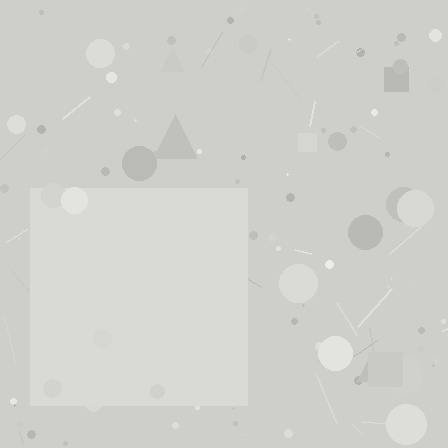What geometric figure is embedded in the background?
A square is embedded in the background.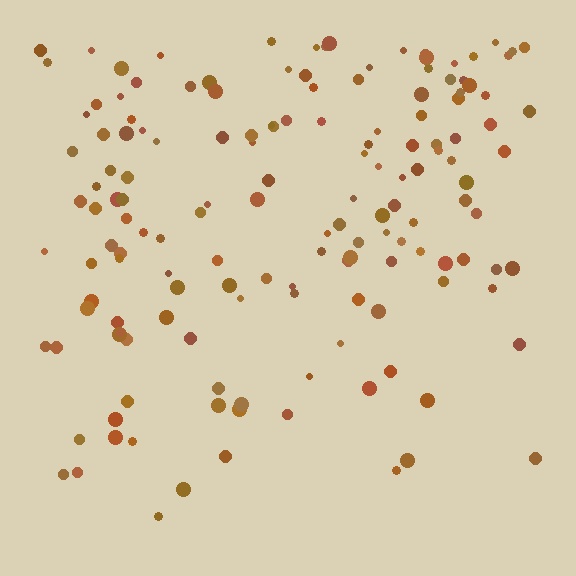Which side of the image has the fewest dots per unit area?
The bottom.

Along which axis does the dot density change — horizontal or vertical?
Vertical.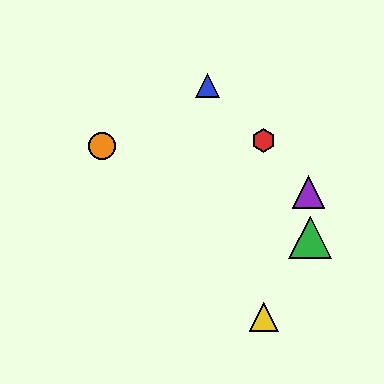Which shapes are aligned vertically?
The red hexagon, the yellow triangle are aligned vertically.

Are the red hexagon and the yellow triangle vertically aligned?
Yes, both are at x≈264.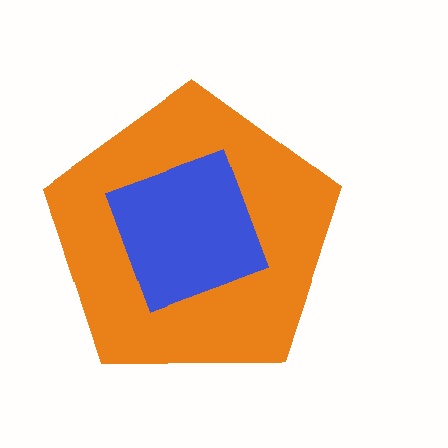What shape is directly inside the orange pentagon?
The blue square.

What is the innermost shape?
The blue square.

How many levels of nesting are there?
2.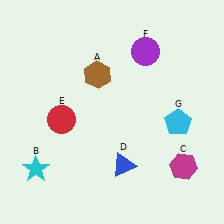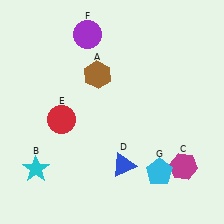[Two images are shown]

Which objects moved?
The objects that moved are: the purple circle (F), the cyan pentagon (G).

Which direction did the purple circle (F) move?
The purple circle (F) moved left.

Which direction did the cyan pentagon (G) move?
The cyan pentagon (G) moved down.